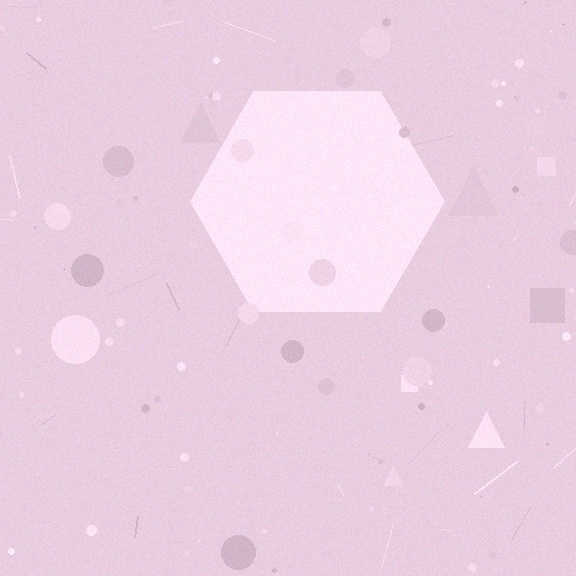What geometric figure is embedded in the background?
A hexagon is embedded in the background.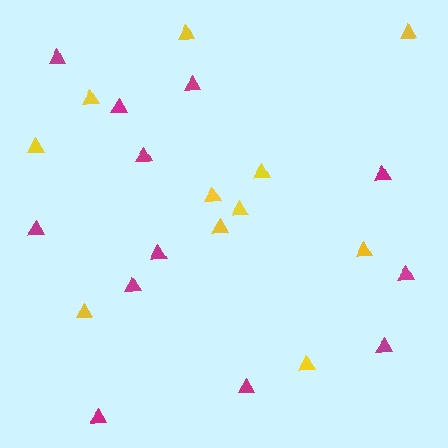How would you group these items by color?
There are 2 groups: one group of yellow triangles (11) and one group of magenta triangles (12).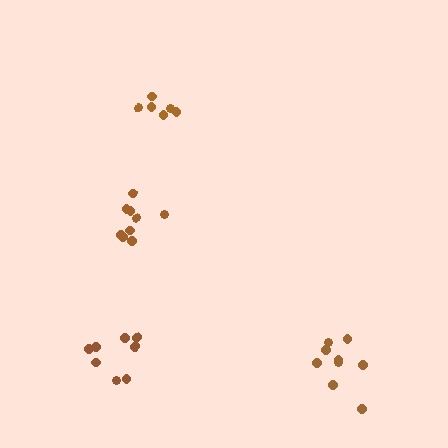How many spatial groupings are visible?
There are 4 spatial groupings.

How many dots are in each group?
Group 1: 6 dots, Group 2: 9 dots, Group 3: 8 dots, Group 4: 9 dots (32 total).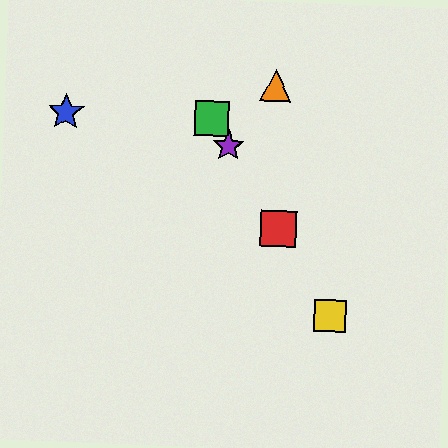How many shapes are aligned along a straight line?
4 shapes (the red square, the green square, the yellow square, the purple star) are aligned along a straight line.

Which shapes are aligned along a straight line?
The red square, the green square, the yellow square, the purple star are aligned along a straight line.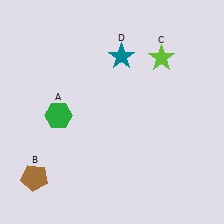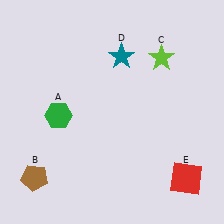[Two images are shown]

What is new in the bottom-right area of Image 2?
A red square (E) was added in the bottom-right area of Image 2.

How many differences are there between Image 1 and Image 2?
There is 1 difference between the two images.